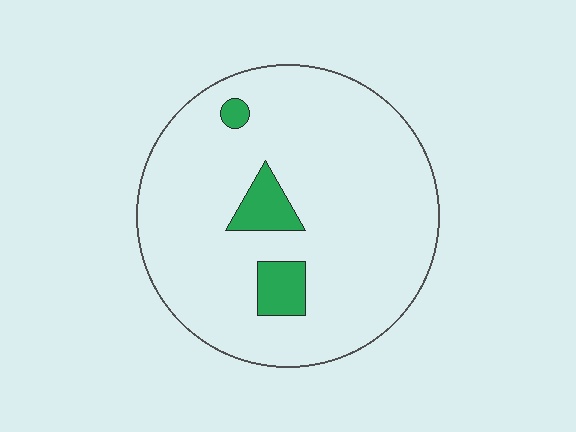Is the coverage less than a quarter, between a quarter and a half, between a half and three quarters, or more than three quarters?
Less than a quarter.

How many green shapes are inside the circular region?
3.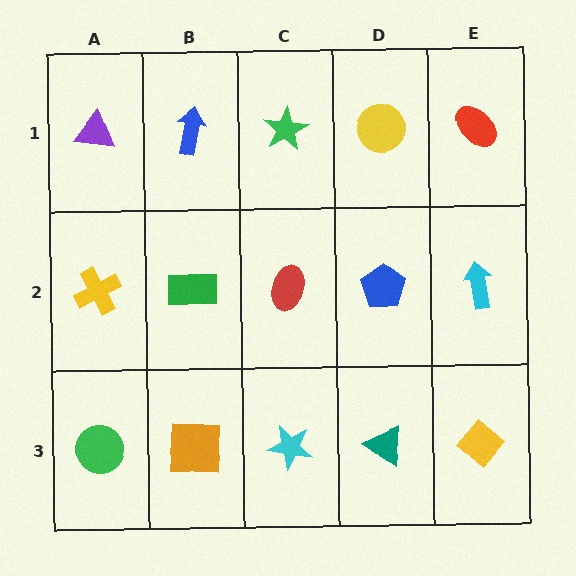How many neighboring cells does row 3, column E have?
2.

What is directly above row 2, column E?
A red ellipse.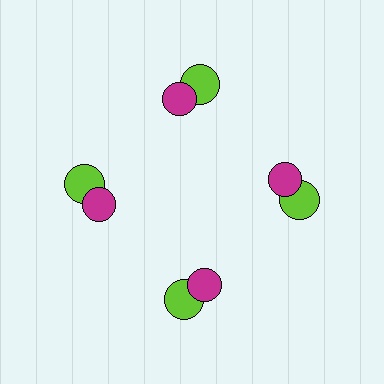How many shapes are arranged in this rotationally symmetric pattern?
There are 8 shapes, arranged in 4 groups of 2.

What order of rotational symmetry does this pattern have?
This pattern has 4-fold rotational symmetry.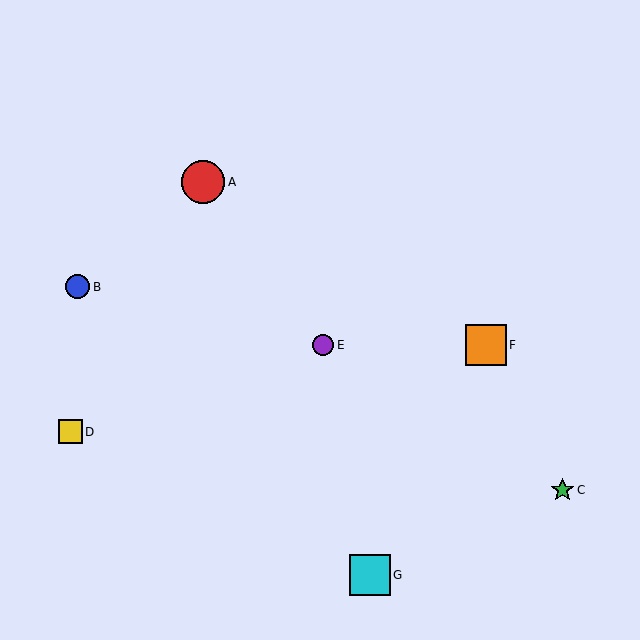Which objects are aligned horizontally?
Objects E, F are aligned horizontally.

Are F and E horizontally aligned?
Yes, both are at y≈345.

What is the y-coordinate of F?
Object F is at y≈345.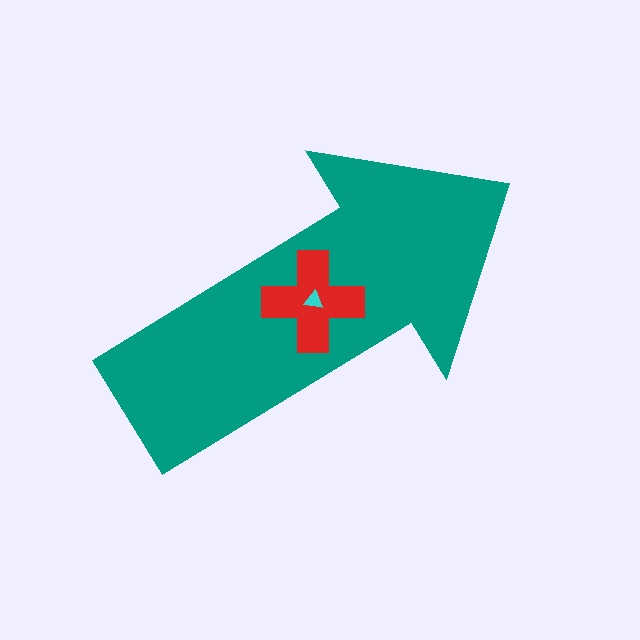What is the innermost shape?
The cyan triangle.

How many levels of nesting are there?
3.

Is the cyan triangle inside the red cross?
Yes.